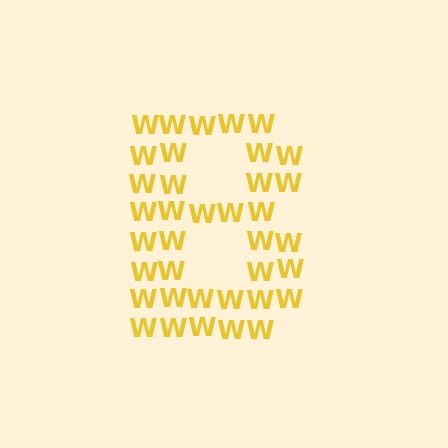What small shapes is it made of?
It is made of small letter W's.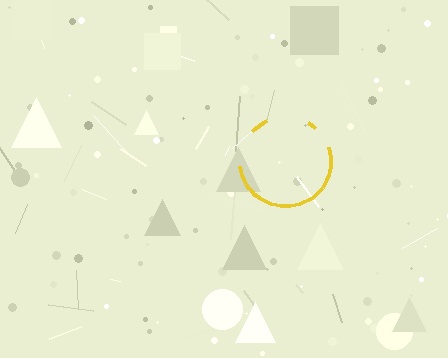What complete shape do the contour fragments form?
The contour fragments form a circle.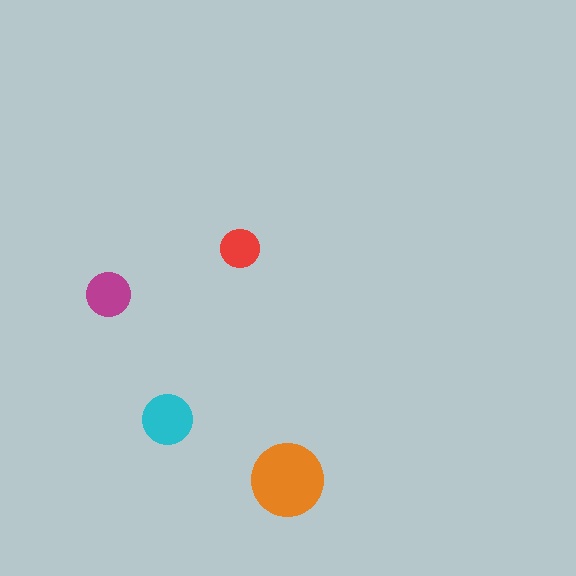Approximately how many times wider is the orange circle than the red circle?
About 2 times wider.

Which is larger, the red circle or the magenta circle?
The magenta one.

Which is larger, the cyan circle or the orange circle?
The orange one.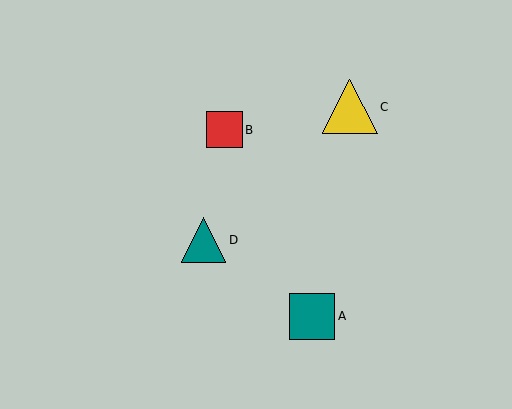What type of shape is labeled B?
Shape B is a red square.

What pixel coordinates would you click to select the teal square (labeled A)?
Click at (312, 316) to select the teal square A.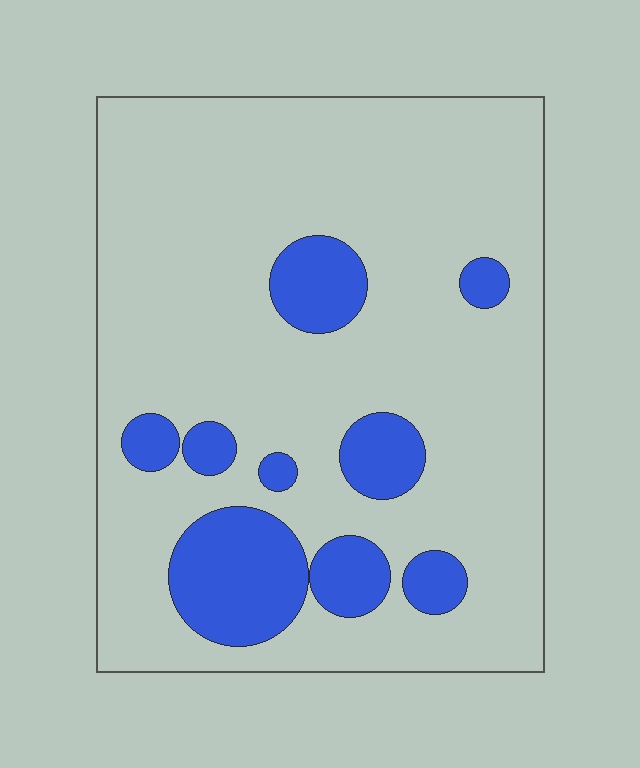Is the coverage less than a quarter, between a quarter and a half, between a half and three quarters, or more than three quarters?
Less than a quarter.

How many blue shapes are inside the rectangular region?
9.